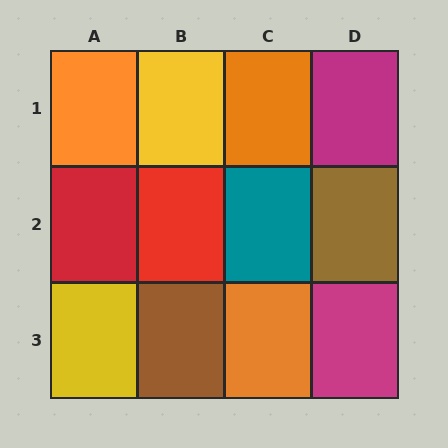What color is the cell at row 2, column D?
Brown.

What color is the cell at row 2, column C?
Teal.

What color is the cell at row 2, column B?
Red.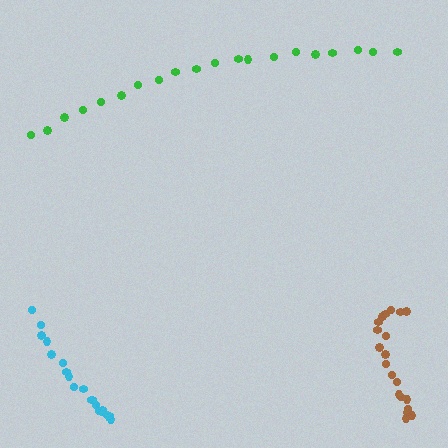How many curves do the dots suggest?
There are 3 distinct paths.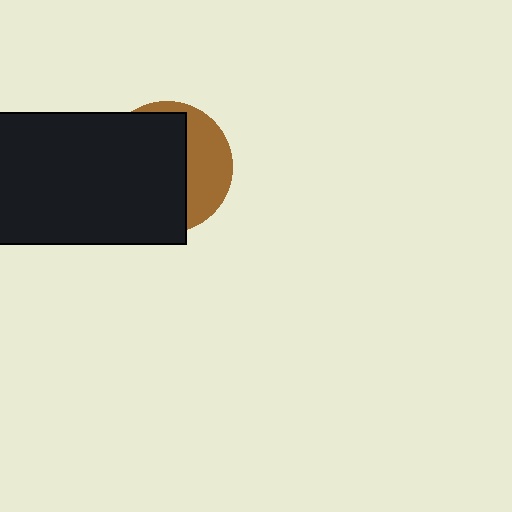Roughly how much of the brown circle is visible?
A small part of it is visible (roughly 34%).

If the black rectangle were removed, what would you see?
You would see the complete brown circle.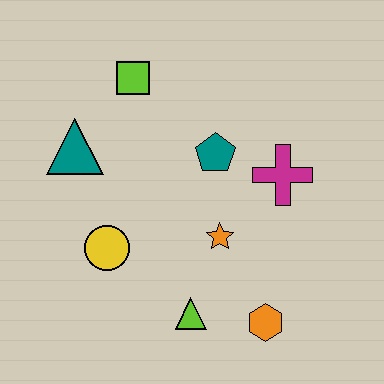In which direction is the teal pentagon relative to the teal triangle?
The teal pentagon is to the right of the teal triangle.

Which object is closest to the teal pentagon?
The magenta cross is closest to the teal pentagon.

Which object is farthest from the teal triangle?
The orange hexagon is farthest from the teal triangle.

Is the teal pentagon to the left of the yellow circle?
No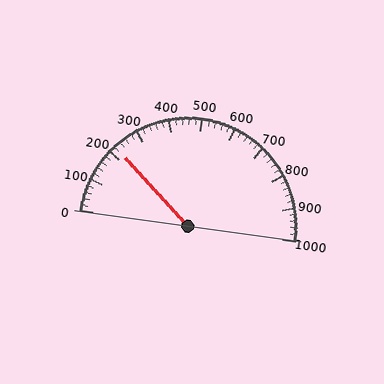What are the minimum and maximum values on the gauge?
The gauge ranges from 0 to 1000.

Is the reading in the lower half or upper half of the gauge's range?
The reading is in the lower half of the range (0 to 1000).